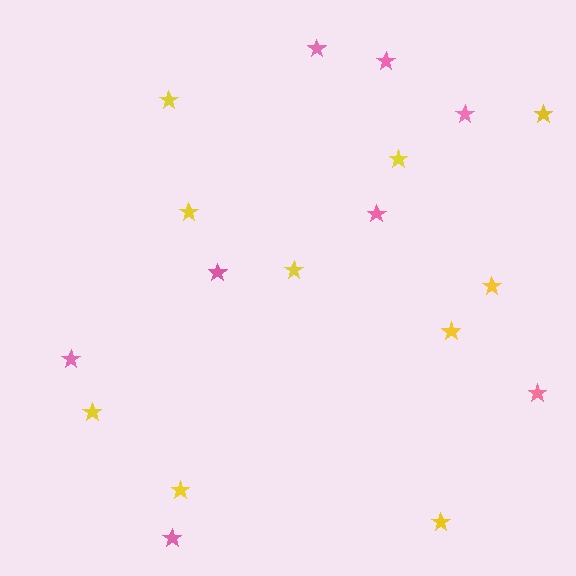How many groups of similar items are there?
There are 2 groups: one group of yellow stars (10) and one group of pink stars (8).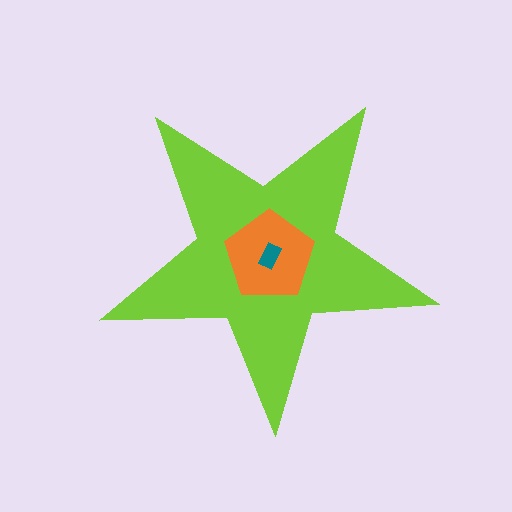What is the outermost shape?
The lime star.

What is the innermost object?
The teal rectangle.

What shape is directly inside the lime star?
The orange pentagon.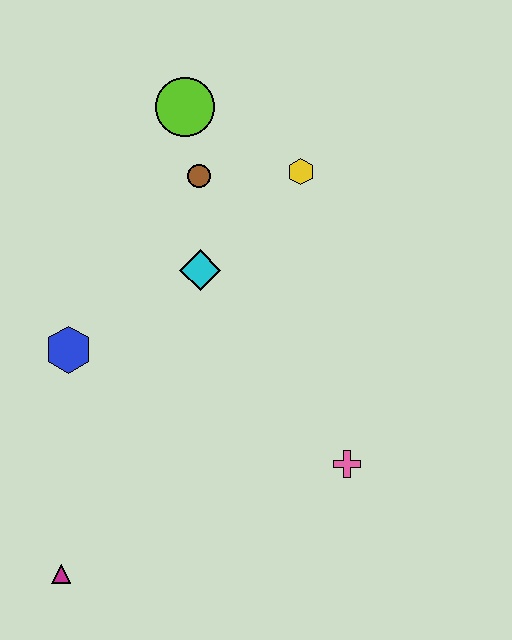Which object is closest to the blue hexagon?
The cyan diamond is closest to the blue hexagon.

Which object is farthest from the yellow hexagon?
The magenta triangle is farthest from the yellow hexagon.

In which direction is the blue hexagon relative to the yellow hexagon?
The blue hexagon is to the left of the yellow hexagon.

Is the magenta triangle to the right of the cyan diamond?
No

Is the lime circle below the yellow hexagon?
No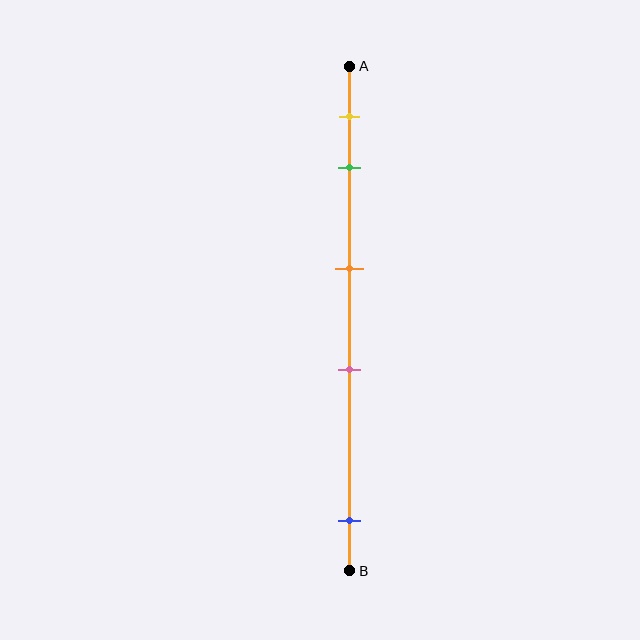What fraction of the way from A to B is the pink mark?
The pink mark is approximately 60% (0.6) of the way from A to B.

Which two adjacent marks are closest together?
The yellow and green marks are the closest adjacent pair.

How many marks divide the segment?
There are 5 marks dividing the segment.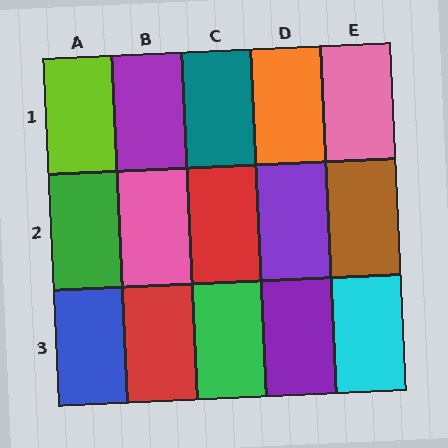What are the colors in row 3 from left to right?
Blue, red, green, purple, cyan.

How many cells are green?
2 cells are green.